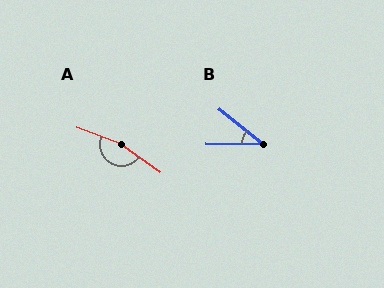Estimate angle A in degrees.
Approximately 165 degrees.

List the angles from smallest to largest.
B (38°), A (165°).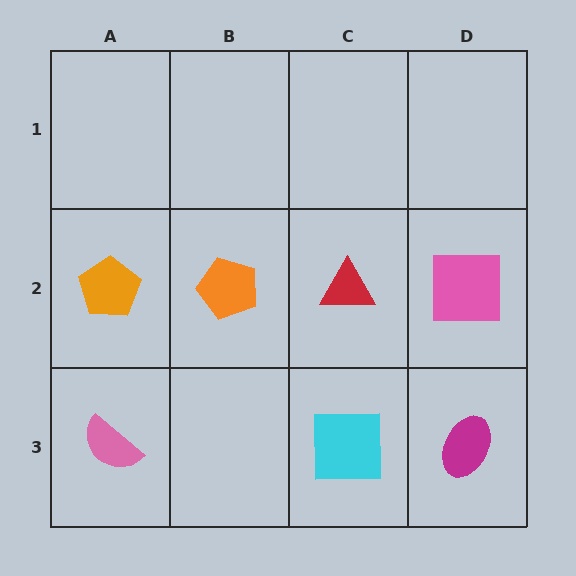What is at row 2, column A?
An orange pentagon.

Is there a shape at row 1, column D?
No, that cell is empty.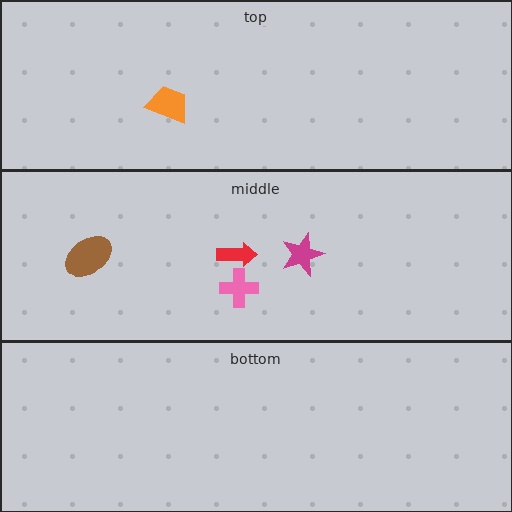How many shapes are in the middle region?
4.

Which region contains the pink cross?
The middle region.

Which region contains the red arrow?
The middle region.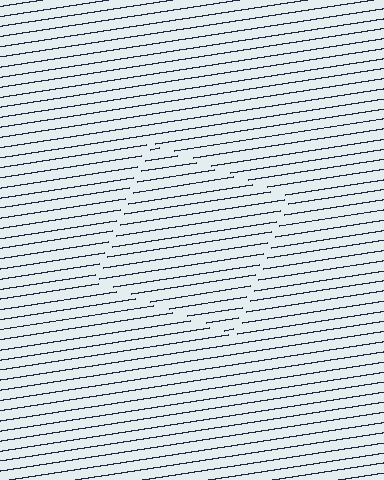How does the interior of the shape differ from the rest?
The interior of the shape contains the same grating, shifted by half a period — the contour is defined by the phase discontinuity where line-ends from the inner and outer gratings abut.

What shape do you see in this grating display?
An illusory square. The interior of the shape contains the same grating, shifted by half a period — the contour is defined by the phase discontinuity where line-ends from the inner and outer gratings abut.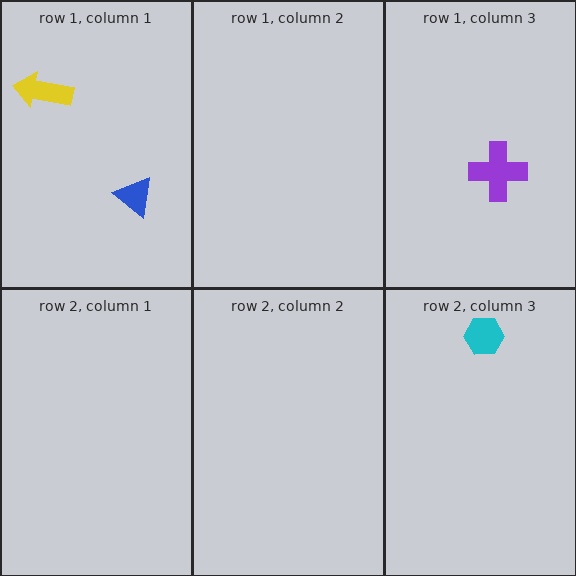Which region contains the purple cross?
The row 1, column 3 region.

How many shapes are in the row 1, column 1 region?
2.